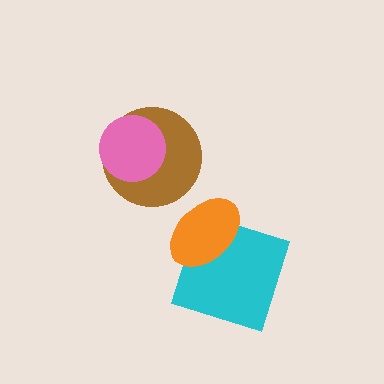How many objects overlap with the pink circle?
1 object overlaps with the pink circle.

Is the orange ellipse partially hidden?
No, no other shape covers it.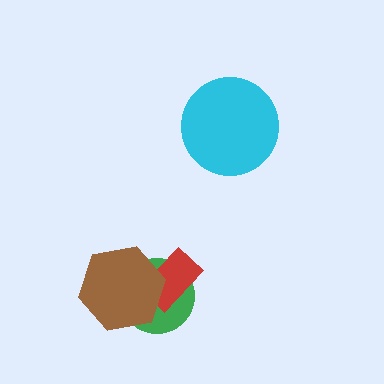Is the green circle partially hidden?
Yes, it is partially covered by another shape.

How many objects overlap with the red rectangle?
2 objects overlap with the red rectangle.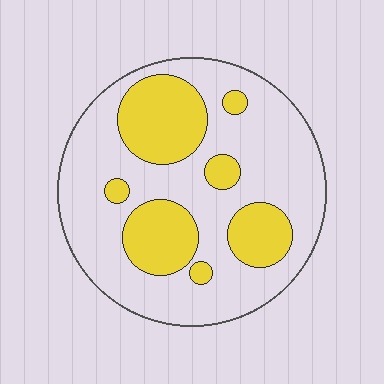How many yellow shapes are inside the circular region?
7.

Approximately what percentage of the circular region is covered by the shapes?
Approximately 30%.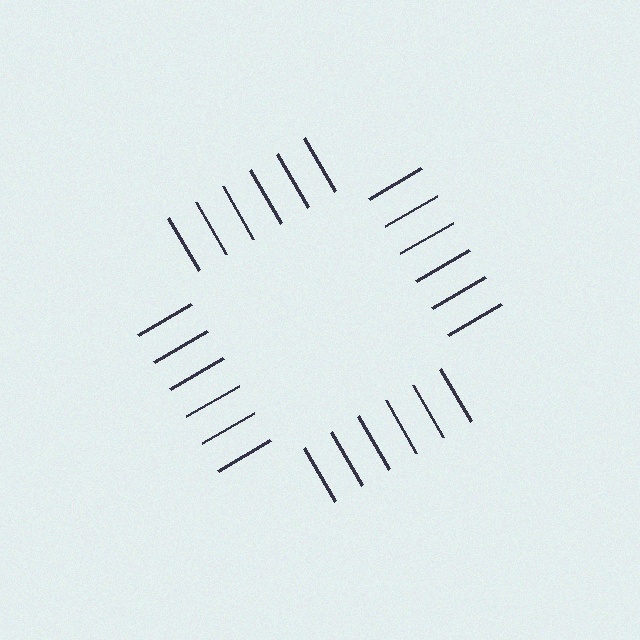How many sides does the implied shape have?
4 sides — the line-ends trace a square.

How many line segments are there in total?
24 — 6 along each of the 4 edges.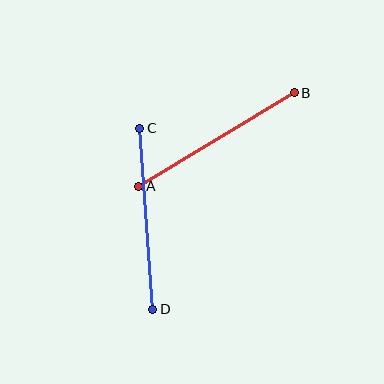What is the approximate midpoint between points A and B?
The midpoint is at approximately (217, 140) pixels.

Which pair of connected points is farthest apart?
Points A and B are farthest apart.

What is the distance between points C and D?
The distance is approximately 181 pixels.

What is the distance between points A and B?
The distance is approximately 182 pixels.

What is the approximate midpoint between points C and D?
The midpoint is at approximately (146, 219) pixels.